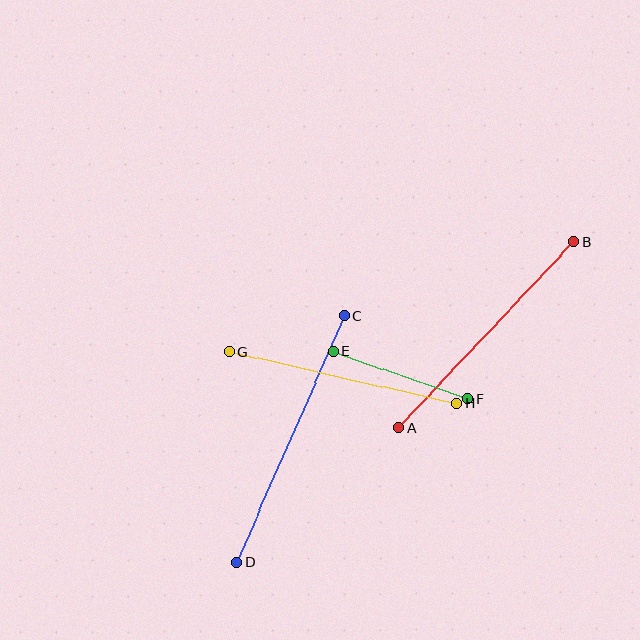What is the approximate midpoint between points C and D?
The midpoint is at approximately (290, 439) pixels.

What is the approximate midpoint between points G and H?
The midpoint is at approximately (343, 377) pixels.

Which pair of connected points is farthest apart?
Points C and D are farthest apart.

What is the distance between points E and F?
The distance is approximately 142 pixels.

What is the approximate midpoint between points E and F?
The midpoint is at approximately (400, 375) pixels.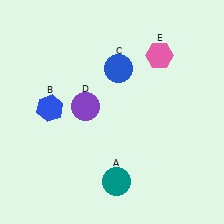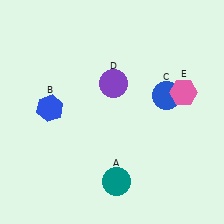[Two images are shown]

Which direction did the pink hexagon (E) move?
The pink hexagon (E) moved down.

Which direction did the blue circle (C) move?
The blue circle (C) moved right.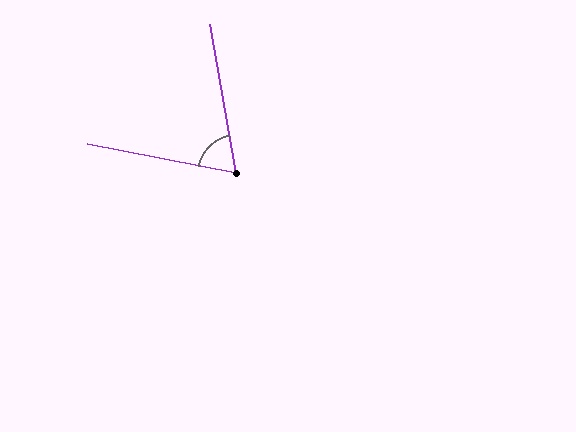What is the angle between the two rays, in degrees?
Approximately 69 degrees.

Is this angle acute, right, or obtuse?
It is acute.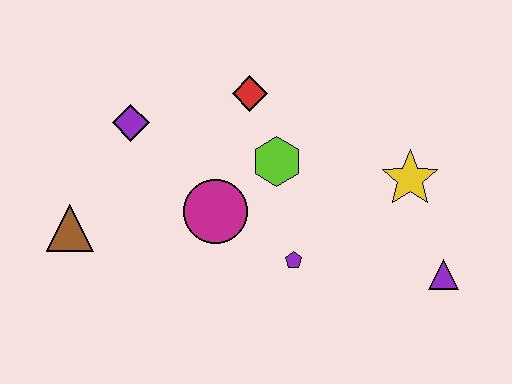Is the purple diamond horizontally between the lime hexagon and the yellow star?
No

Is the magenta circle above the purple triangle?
Yes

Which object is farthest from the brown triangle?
The purple triangle is farthest from the brown triangle.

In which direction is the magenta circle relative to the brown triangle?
The magenta circle is to the right of the brown triangle.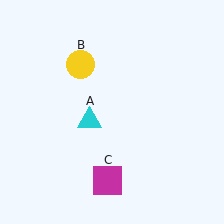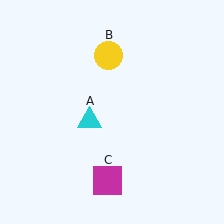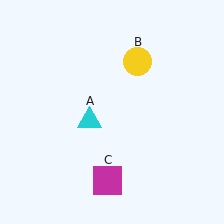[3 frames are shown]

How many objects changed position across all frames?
1 object changed position: yellow circle (object B).